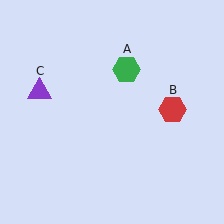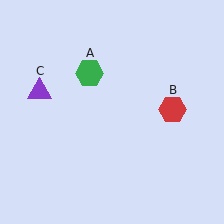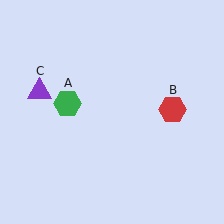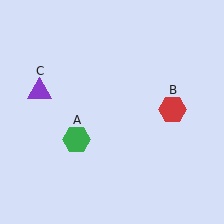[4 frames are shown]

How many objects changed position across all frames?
1 object changed position: green hexagon (object A).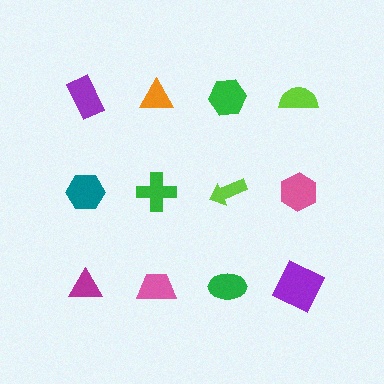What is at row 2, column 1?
A teal hexagon.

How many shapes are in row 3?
4 shapes.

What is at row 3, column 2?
A pink trapezoid.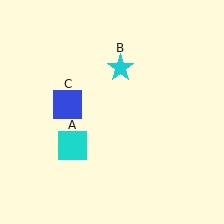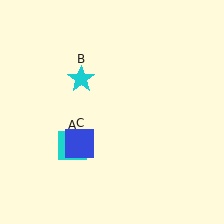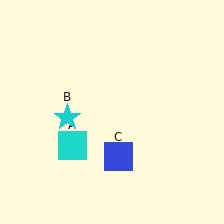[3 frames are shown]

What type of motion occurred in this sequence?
The cyan star (object B), blue square (object C) rotated counterclockwise around the center of the scene.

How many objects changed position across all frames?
2 objects changed position: cyan star (object B), blue square (object C).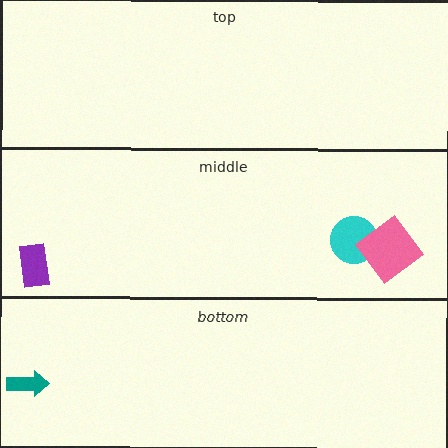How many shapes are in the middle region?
3.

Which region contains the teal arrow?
The bottom region.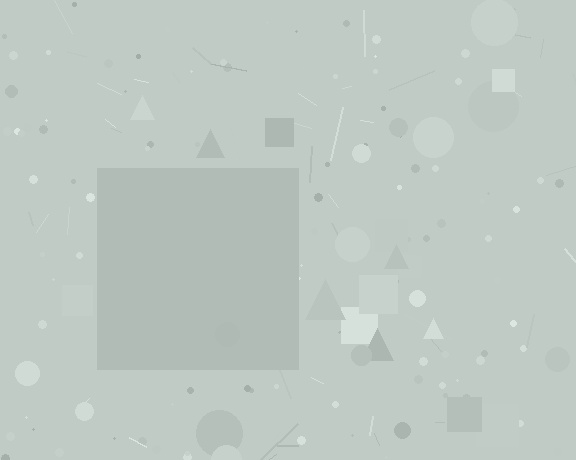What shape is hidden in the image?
A square is hidden in the image.